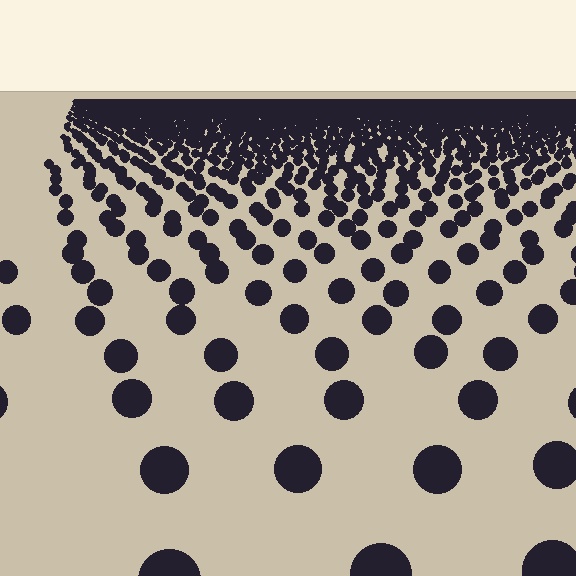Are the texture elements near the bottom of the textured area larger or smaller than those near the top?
Larger. Near the bottom, elements are closer to the viewer and appear at a bigger on-screen size.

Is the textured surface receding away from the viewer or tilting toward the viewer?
The surface is receding away from the viewer. Texture elements get smaller and denser toward the top.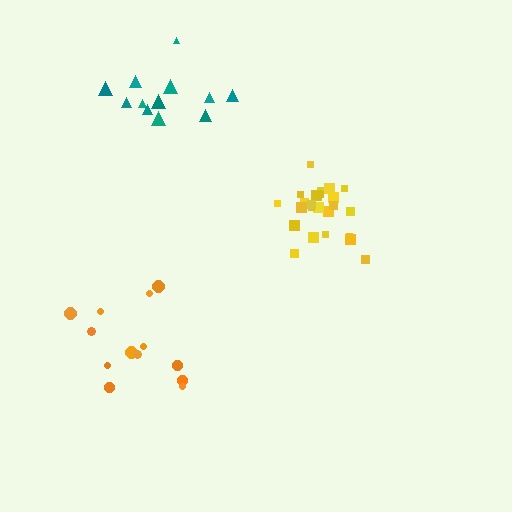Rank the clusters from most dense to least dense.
yellow, teal, orange.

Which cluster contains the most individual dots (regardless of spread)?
Yellow (24).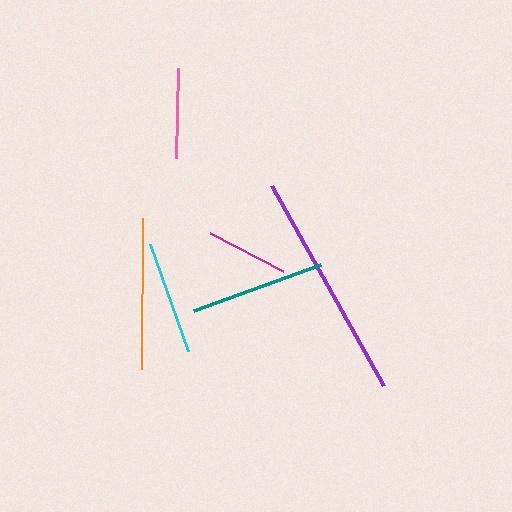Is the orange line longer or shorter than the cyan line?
The orange line is longer than the cyan line.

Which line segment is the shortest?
The magenta line is the shortest at approximately 83 pixels.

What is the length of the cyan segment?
The cyan segment is approximately 114 pixels long.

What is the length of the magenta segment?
The magenta segment is approximately 83 pixels long.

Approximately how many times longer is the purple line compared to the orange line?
The purple line is approximately 1.5 times the length of the orange line.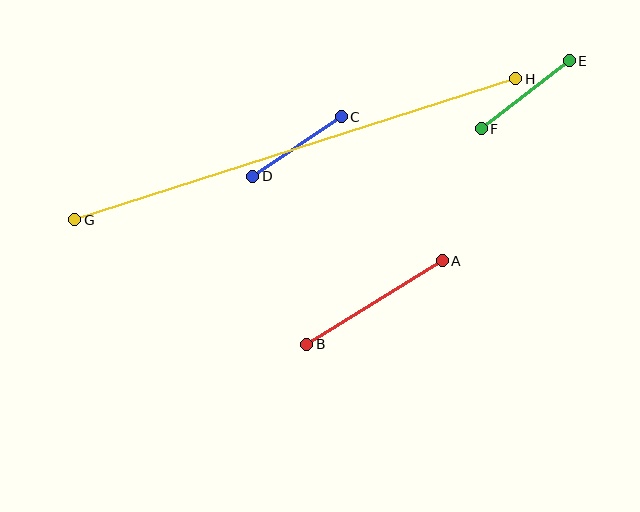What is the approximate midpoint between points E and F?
The midpoint is at approximately (525, 95) pixels.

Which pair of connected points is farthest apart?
Points G and H are farthest apart.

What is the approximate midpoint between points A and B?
The midpoint is at approximately (375, 303) pixels.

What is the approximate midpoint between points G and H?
The midpoint is at approximately (295, 149) pixels.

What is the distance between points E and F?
The distance is approximately 111 pixels.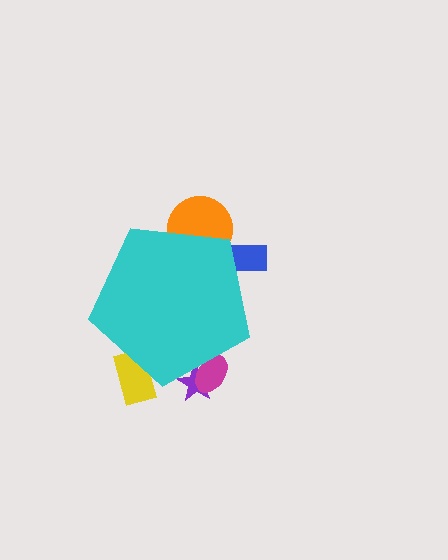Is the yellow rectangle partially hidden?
Yes, the yellow rectangle is partially hidden behind the cyan pentagon.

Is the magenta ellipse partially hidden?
Yes, the magenta ellipse is partially hidden behind the cyan pentagon.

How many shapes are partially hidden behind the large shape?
5 shapes are partially hidden.